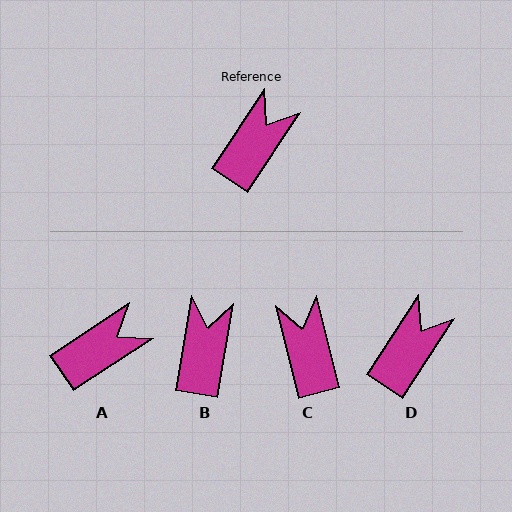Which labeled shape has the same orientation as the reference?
D.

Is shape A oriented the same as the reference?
No, it is off by about 23 degrees.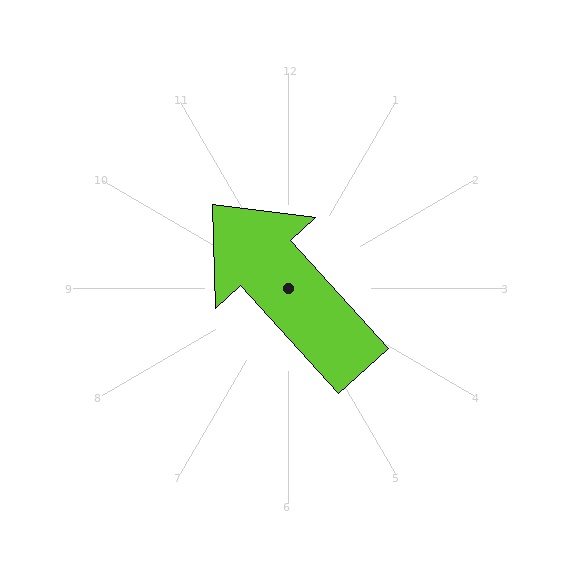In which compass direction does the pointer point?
Northwest.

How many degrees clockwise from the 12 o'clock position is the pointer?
Approximately 318 degrees.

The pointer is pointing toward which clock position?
Roughly 11 o'clock.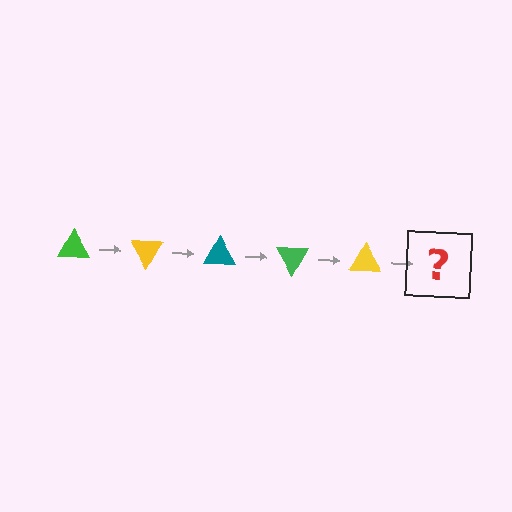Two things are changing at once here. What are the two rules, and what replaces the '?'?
The two rules are that it rotates 60 degrees each step and the color cycles through green, yellow, and teal. The '?' should be a teal triangle, rotated 300 degrees from the start.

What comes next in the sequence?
The next element should be a teal triangle, rotated 300 degrees from the start.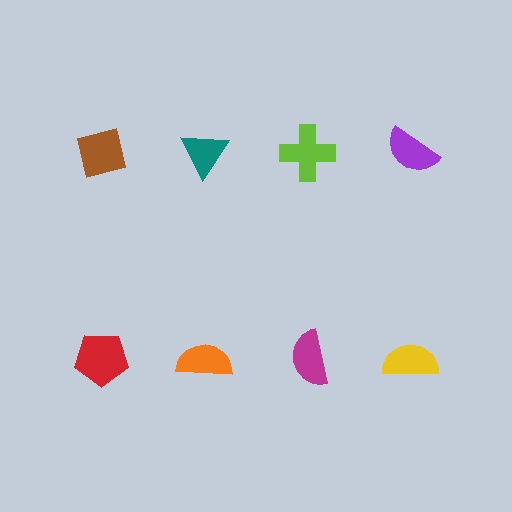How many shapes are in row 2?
4 shapes.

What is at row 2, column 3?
A magenta semicircle.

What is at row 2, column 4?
A yellow semicircle.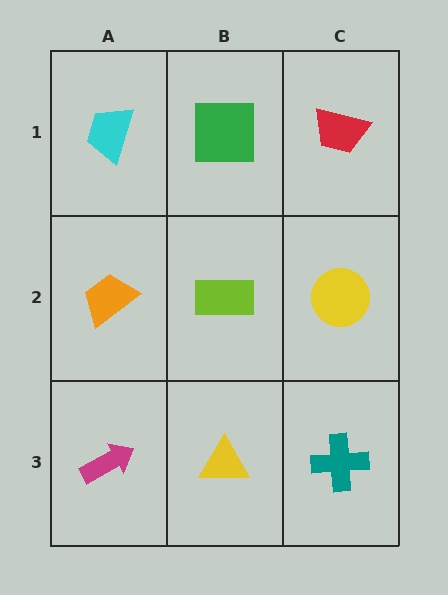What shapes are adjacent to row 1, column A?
An orange trapezoid (row 2, column A), a green square (row 1, column B).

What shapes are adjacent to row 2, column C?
A red trapezoid (row 1, column C), a teal cross (row 3, column C), a lime rectangle (row 2, column B).